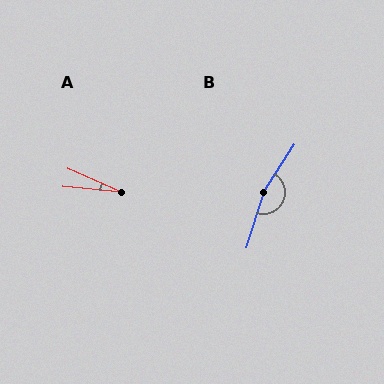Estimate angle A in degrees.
Approximately 19 degrees.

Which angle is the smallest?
A, at approximately 19 degrees.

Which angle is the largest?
B, at approximately 165 degrees.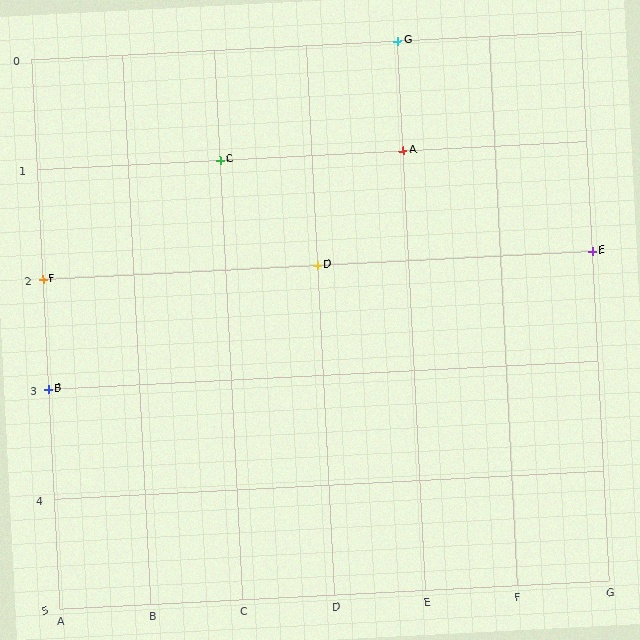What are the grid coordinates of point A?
Point A is at grid coordinates (E, 1).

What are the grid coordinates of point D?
Point D is at grid coordinates (D, 2).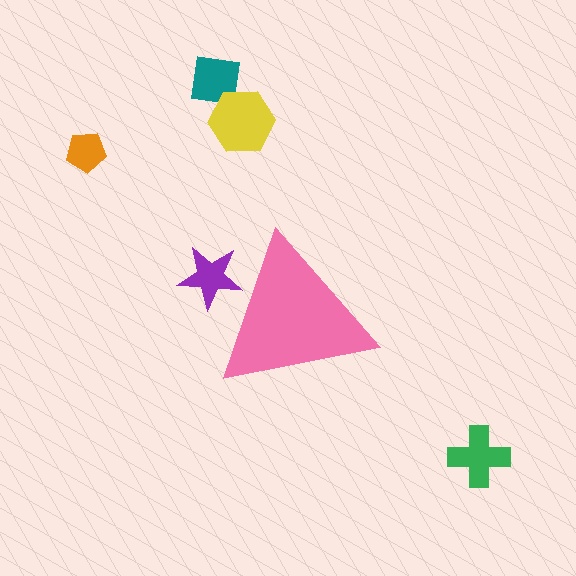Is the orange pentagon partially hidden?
No, the orange pentagon is fully visible.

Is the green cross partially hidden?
No, the green cross is fully visible.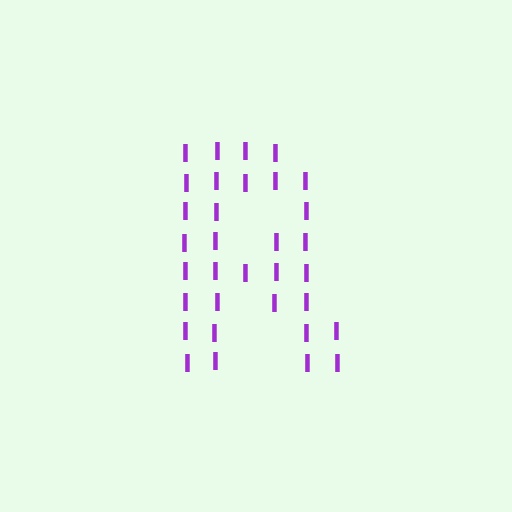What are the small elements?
The small elements are letter I's.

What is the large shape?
The large shape is the letter R.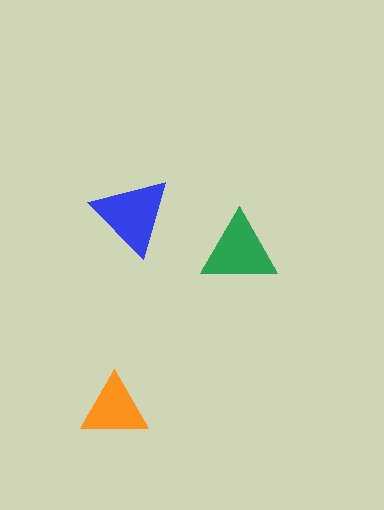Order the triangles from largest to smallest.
the blue one, the green one, the orange one.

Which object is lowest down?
The orange triangle is bottommost.